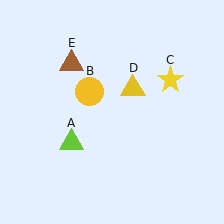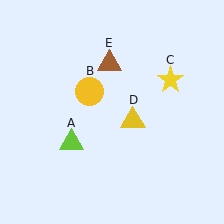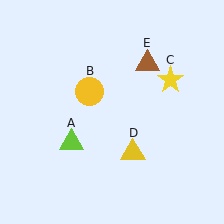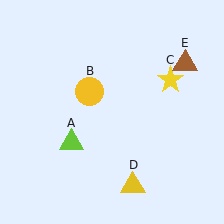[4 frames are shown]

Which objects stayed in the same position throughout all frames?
Lime triangle (object A) and yellow circle (object B) and yellow star (object C) remained stationary.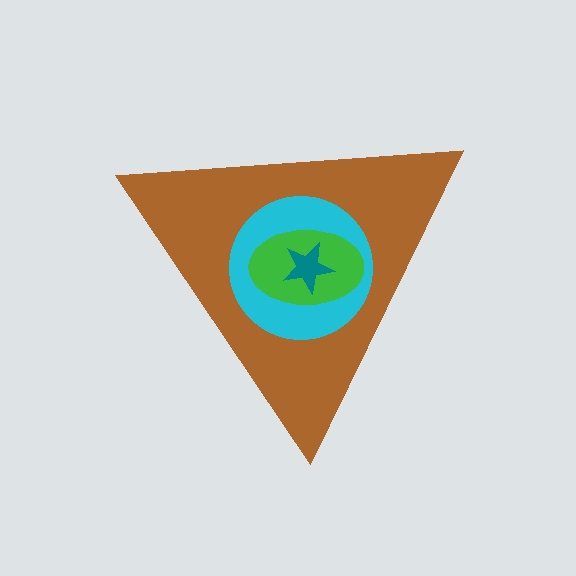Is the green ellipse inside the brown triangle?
Yes.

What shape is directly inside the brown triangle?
The cyan circle.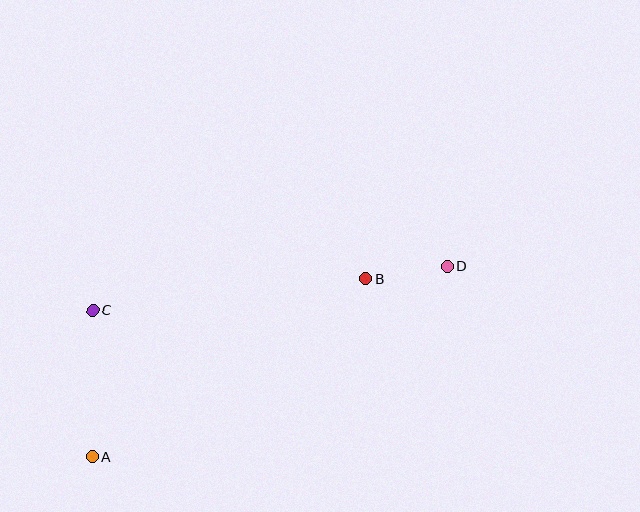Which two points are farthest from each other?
Points A and D are farthest from each other.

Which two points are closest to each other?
Points B and D are closest to each other.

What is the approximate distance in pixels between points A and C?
The distance between A and C is approximately 146 pixels.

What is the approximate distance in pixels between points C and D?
The distance between C and D is approximately 357 pixels.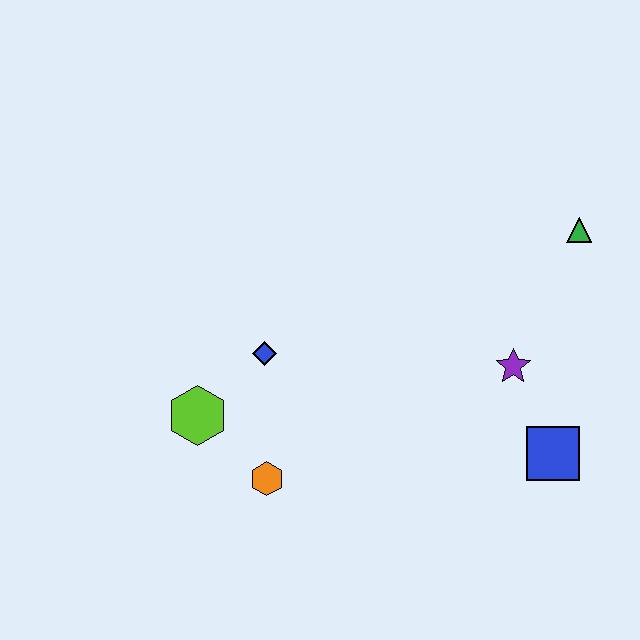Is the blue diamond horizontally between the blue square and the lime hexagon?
Yes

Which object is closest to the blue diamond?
The lime hexagon is closest to the blue diamond.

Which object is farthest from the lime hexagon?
The green triangle is farthest from the lime hexagon.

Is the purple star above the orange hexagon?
Yes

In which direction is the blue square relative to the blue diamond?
The blue square is to the right of the blue diamond.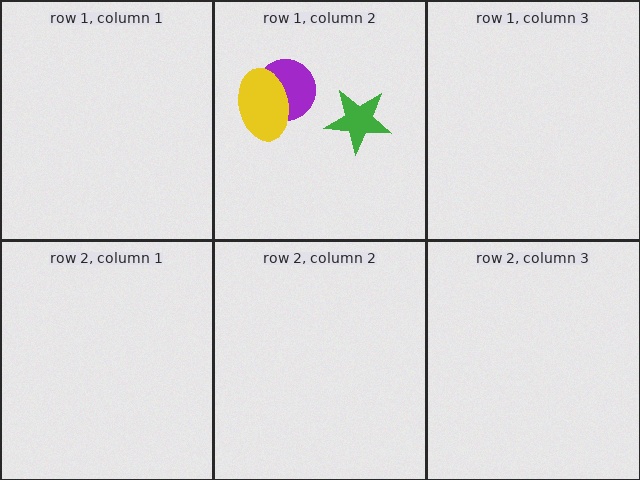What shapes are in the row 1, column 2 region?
The green star, the purple circle, the yellow ellipse.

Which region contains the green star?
The row 1, column 2 region.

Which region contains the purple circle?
The row 1, column 2 region.